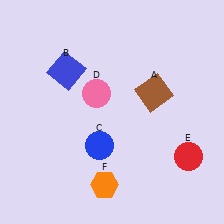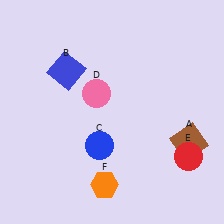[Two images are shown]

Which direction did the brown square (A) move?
The brown square (A) moved down.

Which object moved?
The brown square (A) moved down.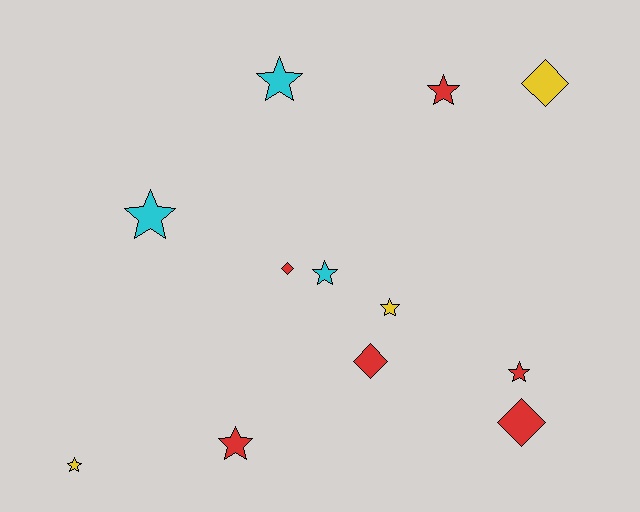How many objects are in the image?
There are 12 objects.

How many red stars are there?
There are 3 red stars.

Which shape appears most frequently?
Star, with 8 objects.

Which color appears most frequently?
Red, with 6 objects.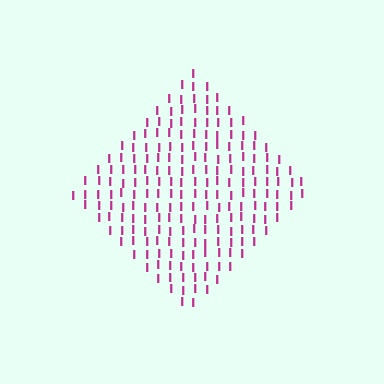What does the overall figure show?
The overall figure shows a diamond.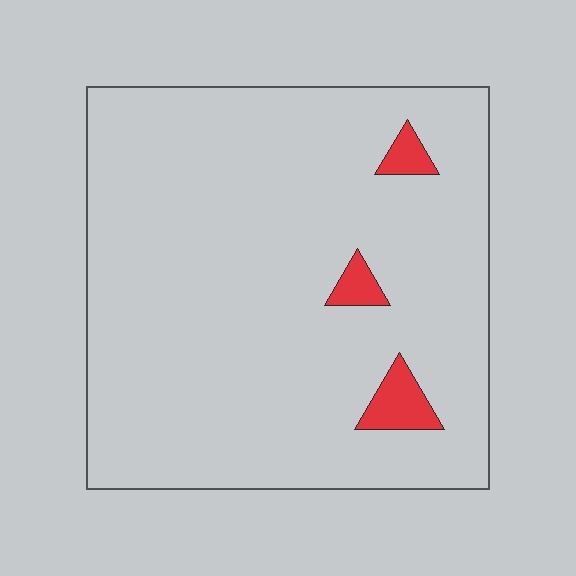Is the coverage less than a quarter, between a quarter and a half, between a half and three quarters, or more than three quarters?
Less than a quarter.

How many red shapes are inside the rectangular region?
3.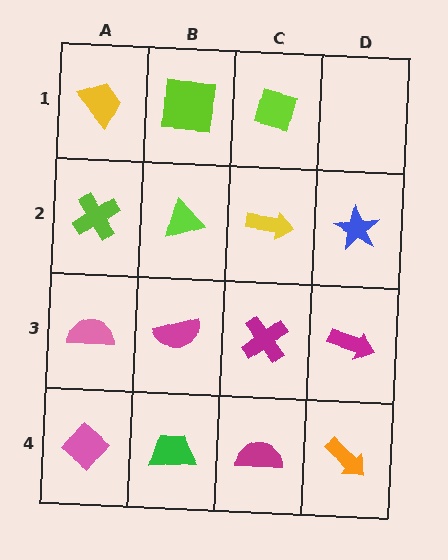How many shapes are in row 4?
4 shapes.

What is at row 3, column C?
A magenta cross.